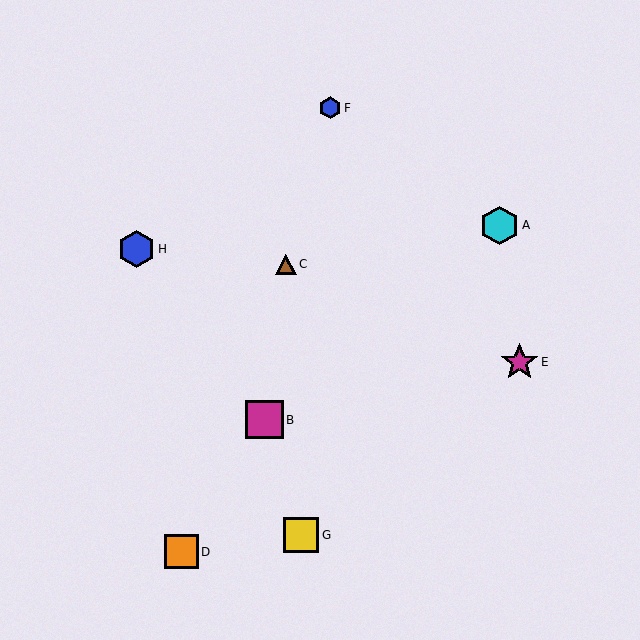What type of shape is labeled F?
Shape F is a blue hexagon.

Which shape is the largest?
The cyan hexagon (labeled A) is the largest.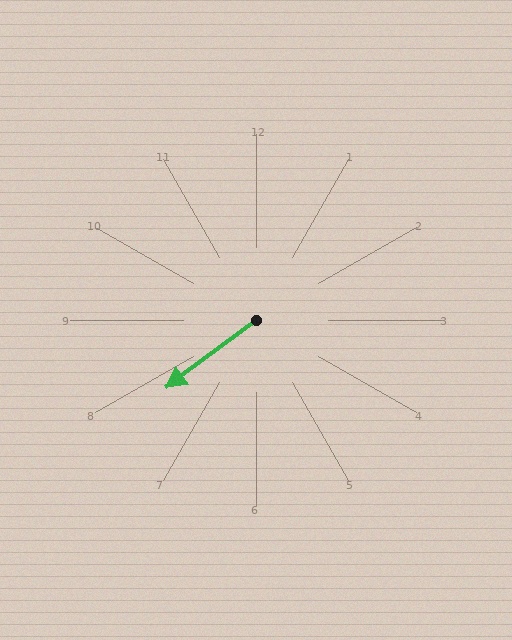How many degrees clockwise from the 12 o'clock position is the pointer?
Approximately 233 degrees.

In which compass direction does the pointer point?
Southwest.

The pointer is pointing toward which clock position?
Roughly 8 o'clock.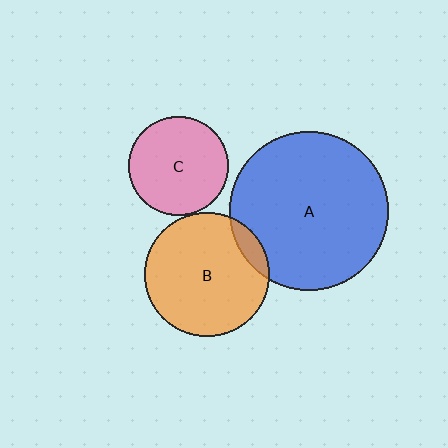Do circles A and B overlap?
Yes.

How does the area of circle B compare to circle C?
Approximately 1.6 times.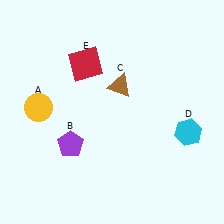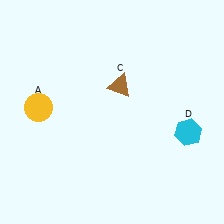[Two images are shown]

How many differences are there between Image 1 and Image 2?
There are 2 differences between the two images.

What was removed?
The red square (E), the purple pentagon (B) were removed in Image 2.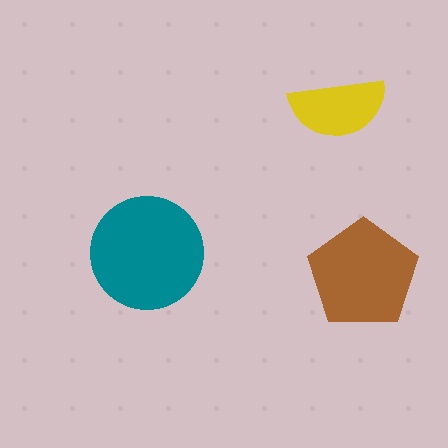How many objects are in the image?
There are 3 objects in the image.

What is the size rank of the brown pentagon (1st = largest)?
2nd.